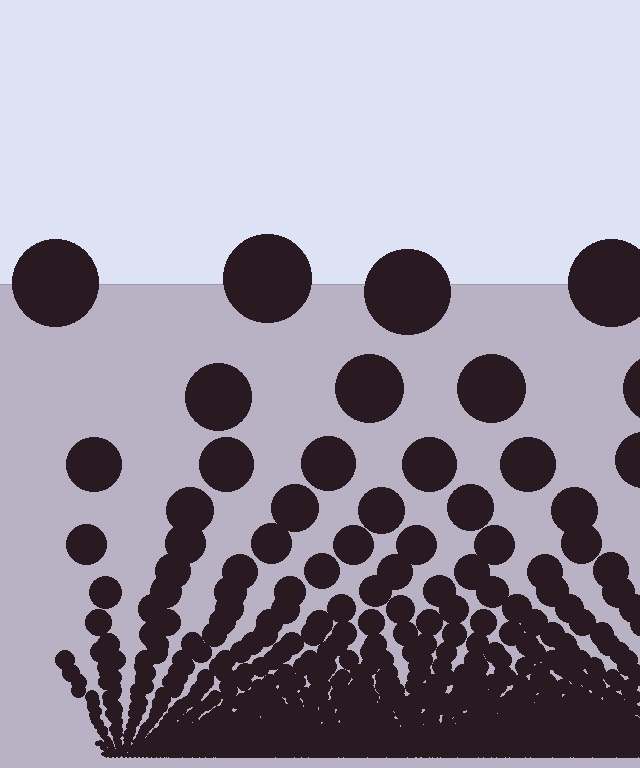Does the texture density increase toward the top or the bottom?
Density increases toward the bottom.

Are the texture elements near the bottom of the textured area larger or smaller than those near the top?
Smaller. The gradient is inverted — elements near the bottom are smaller and denser.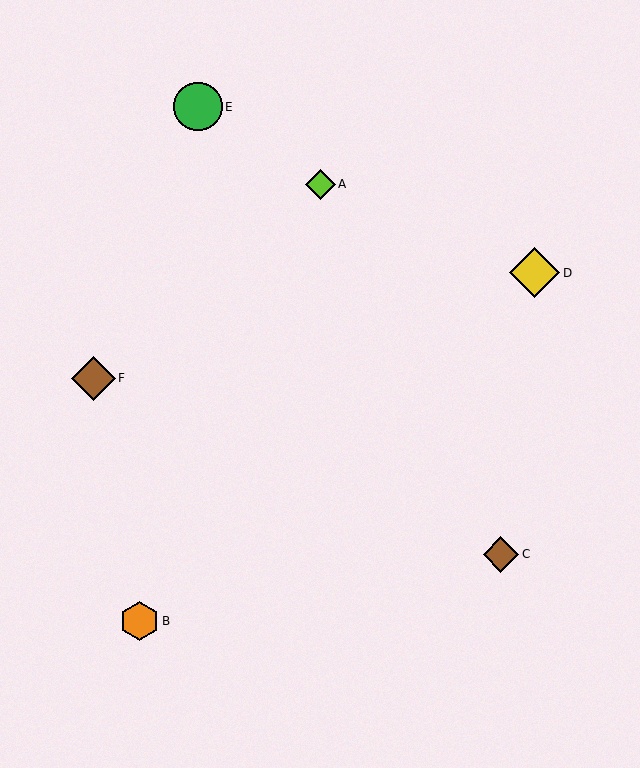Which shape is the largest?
The yellow diamond (labeled D) is the largest.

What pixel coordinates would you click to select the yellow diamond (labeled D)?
Click at (535, 273) to select the yellow diamond D.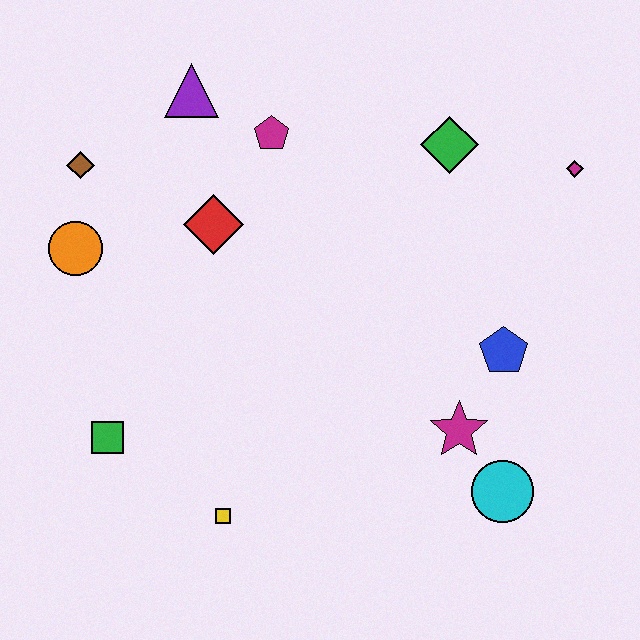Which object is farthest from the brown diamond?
The cyan circle is farthest from the brown diamond.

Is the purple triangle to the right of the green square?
Yes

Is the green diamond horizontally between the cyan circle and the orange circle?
Yes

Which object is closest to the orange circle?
The brown diamond is closest to the orange circle.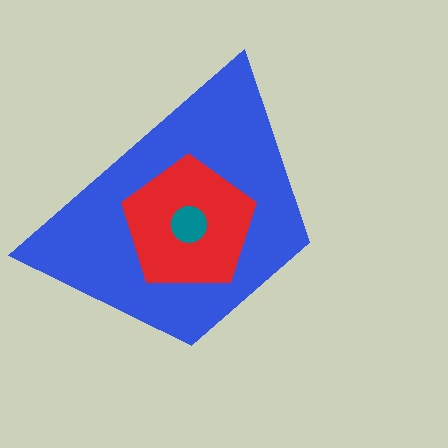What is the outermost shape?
The blue trapezoid.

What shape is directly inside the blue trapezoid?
The red pentagon.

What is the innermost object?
The teal circle.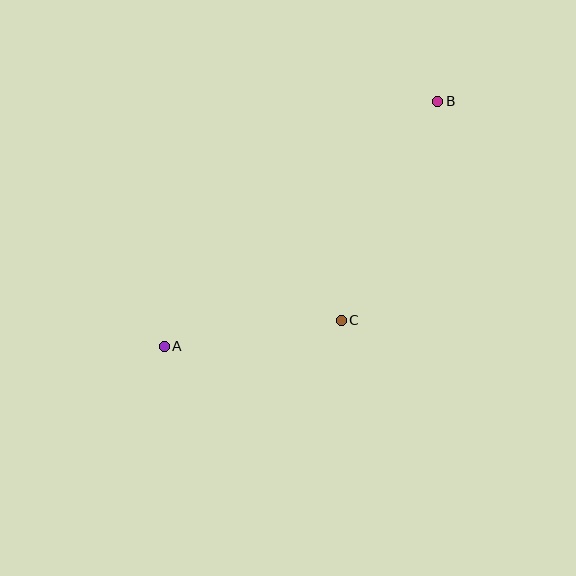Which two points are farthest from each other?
Points A and B are farthest from each other.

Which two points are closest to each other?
Points A and C are closest to each other.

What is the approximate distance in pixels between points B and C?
The distance between B and C is approximately 239 pixels.